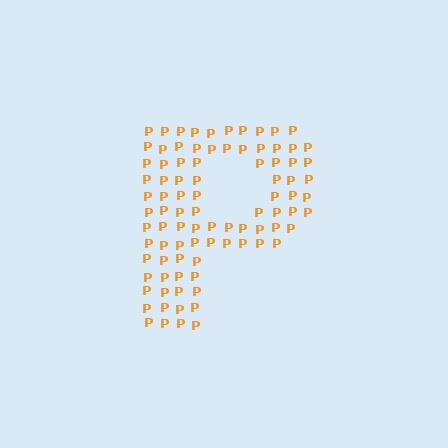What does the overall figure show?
The overall figure shows the letter P.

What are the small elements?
The small elements are letter P's.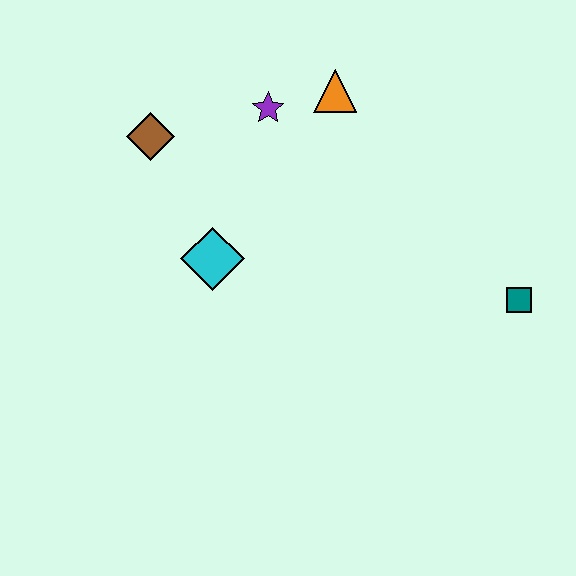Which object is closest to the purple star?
The orange triangle is closest to the purple star.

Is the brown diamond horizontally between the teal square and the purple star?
No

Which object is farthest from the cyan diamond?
The teal square is farthest from the cyan diamond.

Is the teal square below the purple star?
Yes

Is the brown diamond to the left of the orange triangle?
Yes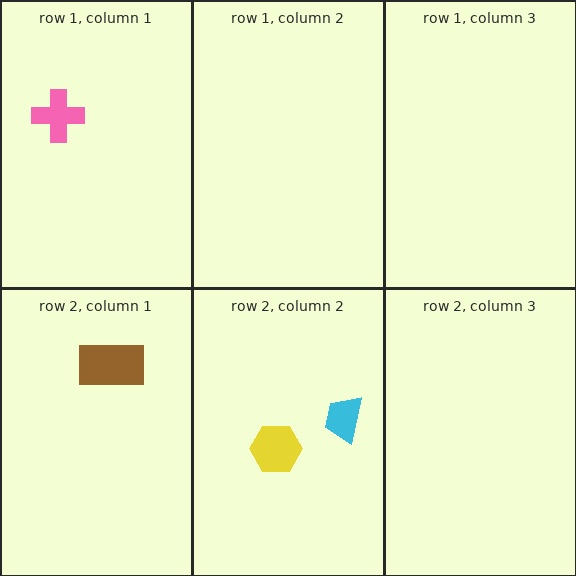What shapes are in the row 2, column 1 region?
The brown rectangle.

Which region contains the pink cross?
The row 1, column 1 region.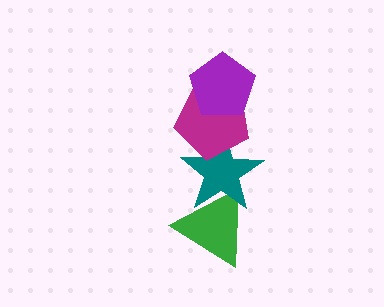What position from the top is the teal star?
The teal star is 3rd from the top.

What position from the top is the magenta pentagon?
The magenta pentagon is 2nd from the top.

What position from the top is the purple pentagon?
The purple pentagon is 1st from the top.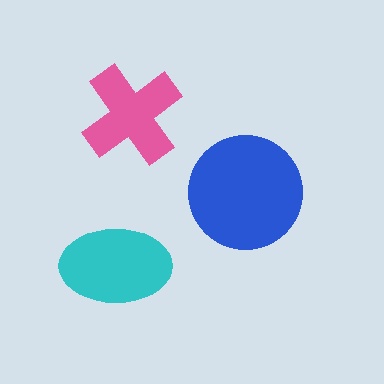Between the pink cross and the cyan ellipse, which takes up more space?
The cyan ellipse.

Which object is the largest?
The blue circle.